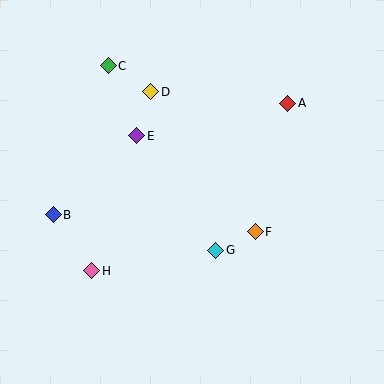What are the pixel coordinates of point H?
Point H is at (92, 271).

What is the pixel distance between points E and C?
The distance between E and C is 76 pixels.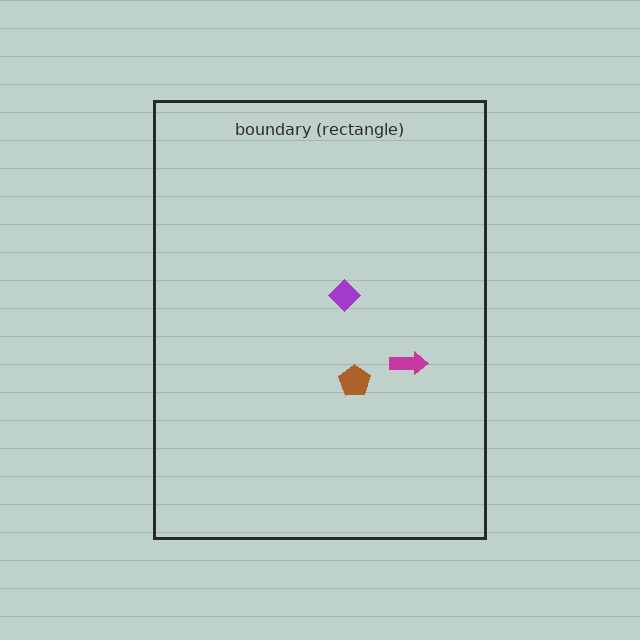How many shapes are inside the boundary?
3 inside, 0 outside.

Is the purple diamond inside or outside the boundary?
Inside.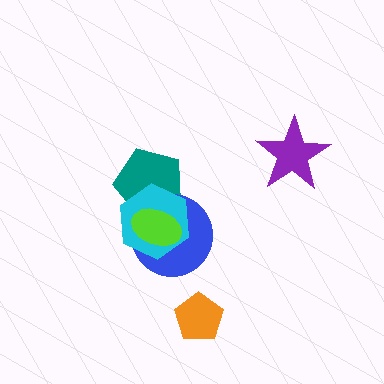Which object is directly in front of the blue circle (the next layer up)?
The cyan hexagon is directly in front of the blue circle.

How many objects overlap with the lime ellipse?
3 objects overlap with the lime ellipse.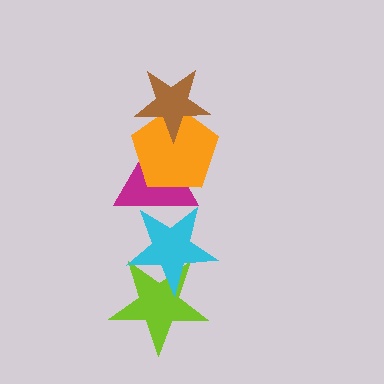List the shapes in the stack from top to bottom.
From top to bottom: the brown star, the orange pentagon, the magenta triangle, the cyan star, the lime star.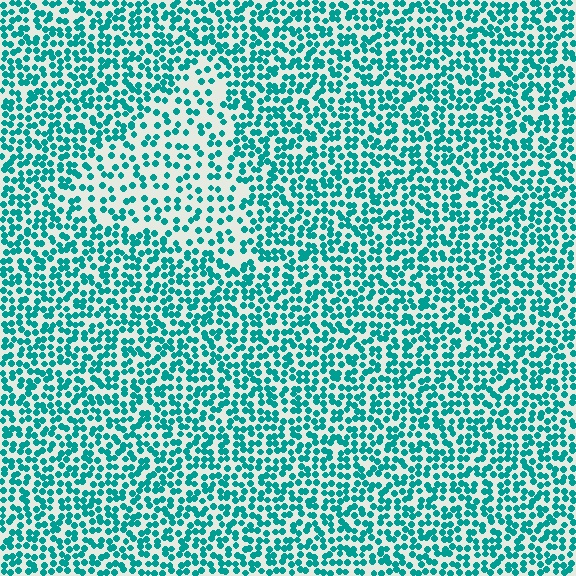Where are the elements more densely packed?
The elements are more densely packed outside the triangle boundary.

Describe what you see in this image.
The image contains small teal elements arranged at two different densities. A triangle-shaped region is visible where the elements are less densely packed than the surrounding area.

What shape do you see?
I see a triangle.